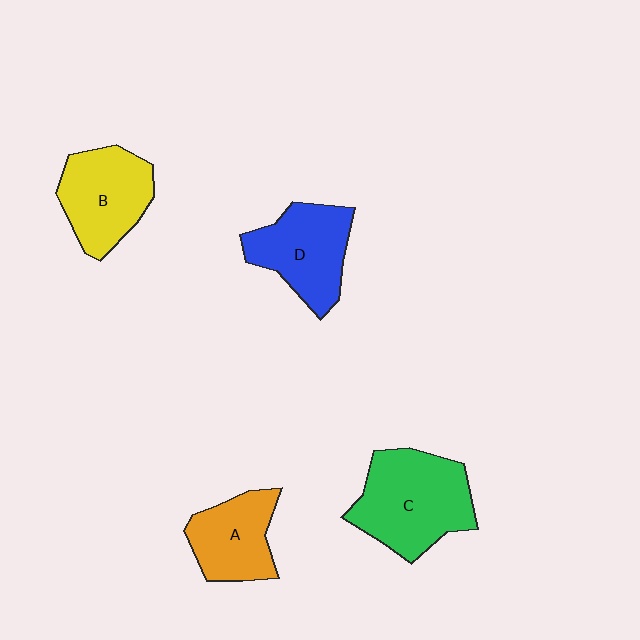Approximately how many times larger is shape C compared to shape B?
Approximately 1.3 times.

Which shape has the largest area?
Shape C (green).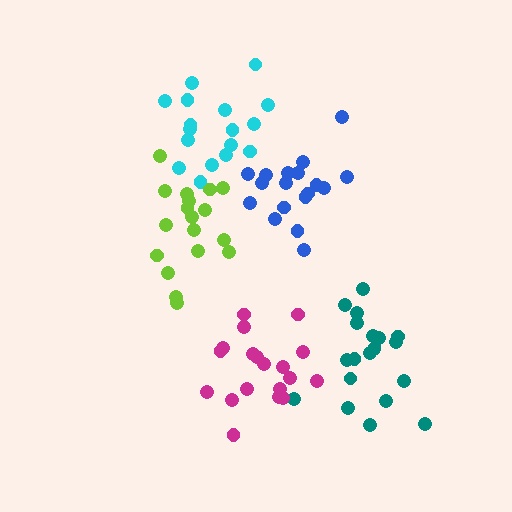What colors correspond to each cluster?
The clusters are colored: cyan, teal, lime, blue, magenta.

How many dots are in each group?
Group 1: 17 dots, Group 2: 20 dots, Group 3: 18 dots, Group 4: 18 dots, Group 5: 19 dots (92 total).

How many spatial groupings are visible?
There are 5 spatial groupings.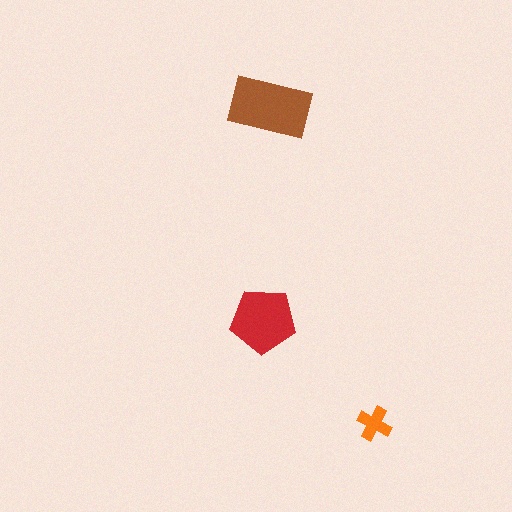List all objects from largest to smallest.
The brown rectangle, the red pentagon, the orange cross.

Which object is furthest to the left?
The red pentagon is leftmost.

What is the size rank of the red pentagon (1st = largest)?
2nd.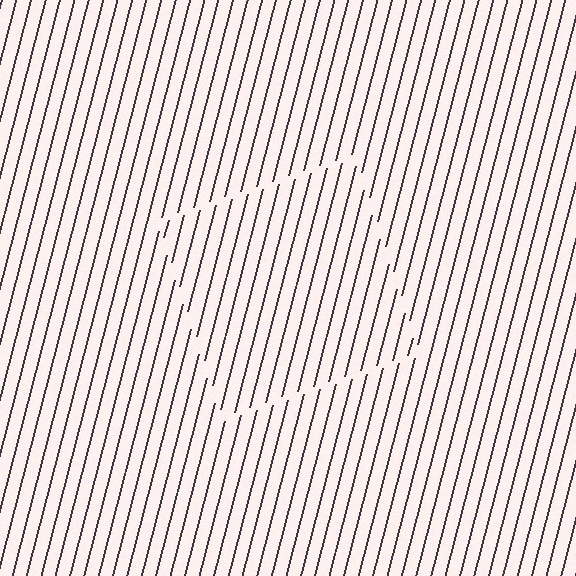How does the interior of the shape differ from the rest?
The interior of the shape contains the same grating, shifted by half a period — the contour is defined by the phase discontinuity where line-ends from the inner and outer gratings abut.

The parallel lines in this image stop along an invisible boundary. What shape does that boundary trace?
An illusory square. The interior of the shape contains the same grating, shifted by half a period — the contour is defined by the phase discontinuity where line-ends from the inner and outer gratings abut.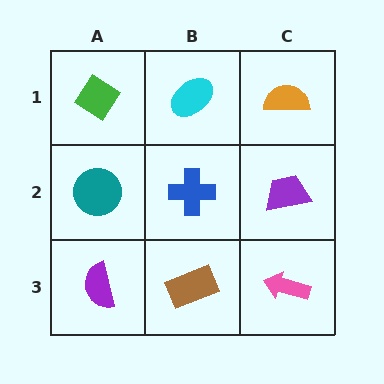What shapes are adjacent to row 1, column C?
A purple trapezoid (row 2, column C), a cyan ellipse (row 1, column B).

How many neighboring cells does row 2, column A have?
3.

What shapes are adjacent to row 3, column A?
A teal circle (row 2, column A), a brown rectangle (row 3, column B).